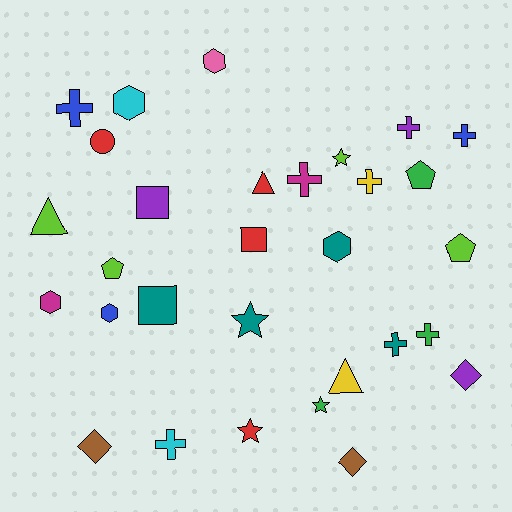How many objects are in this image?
There are 30 objects.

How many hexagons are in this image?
There are 5 hexagons.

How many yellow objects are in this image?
There are 2 yellow objects.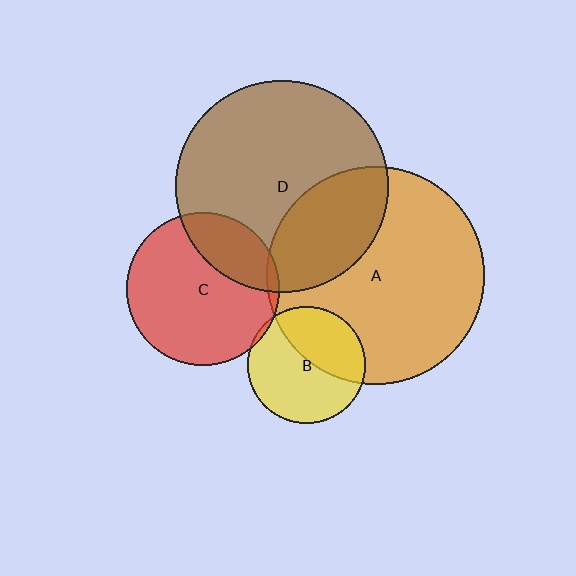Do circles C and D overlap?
Yes.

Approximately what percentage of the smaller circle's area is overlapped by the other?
Approximately 25%.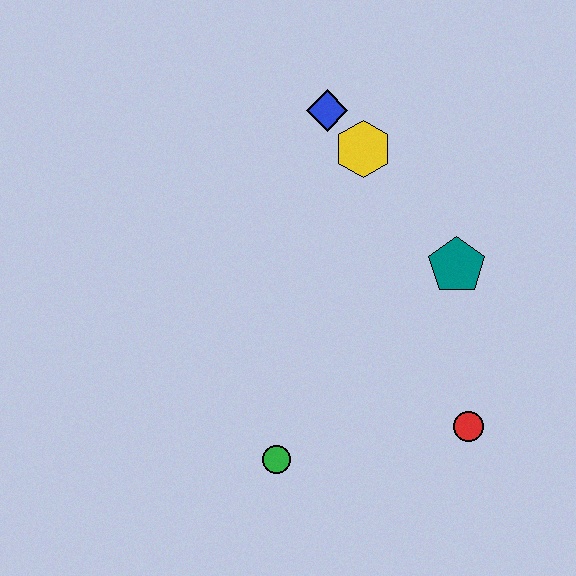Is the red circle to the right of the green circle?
Yes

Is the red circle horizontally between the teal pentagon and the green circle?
No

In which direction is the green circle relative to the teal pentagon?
The green circle is below the teal pentagon.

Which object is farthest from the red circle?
The blue diamond is farthest from the red circle.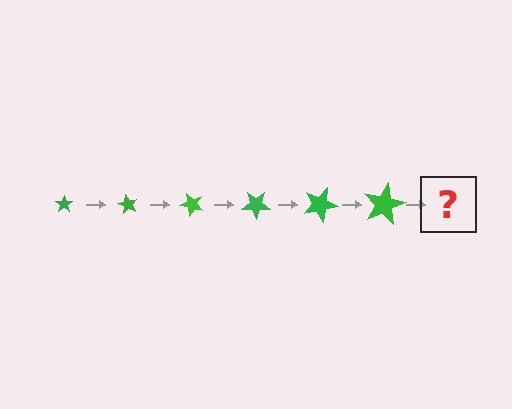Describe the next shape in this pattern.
It should be a star, larger than the previous one and rotated 360 degrees from the start.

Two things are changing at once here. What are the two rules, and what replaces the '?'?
The two rules are that the star grows larger each step and it rotates 60 degrees each step. The '?' should be a star, larger than the previous one and rotated 360 degrees from the start.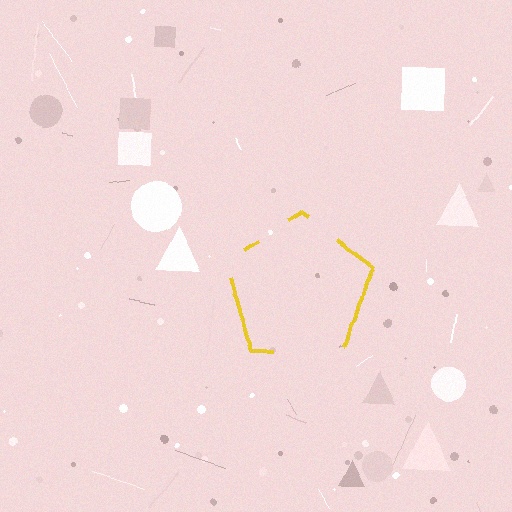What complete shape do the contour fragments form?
The contour fragments form a pentagon.